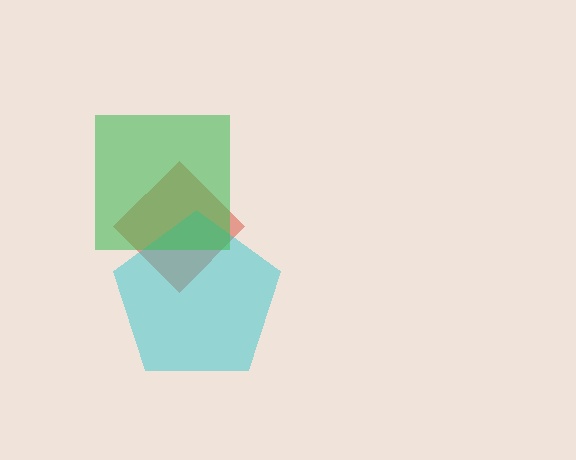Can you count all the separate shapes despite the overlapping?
Yes, there are 3 separate shapes.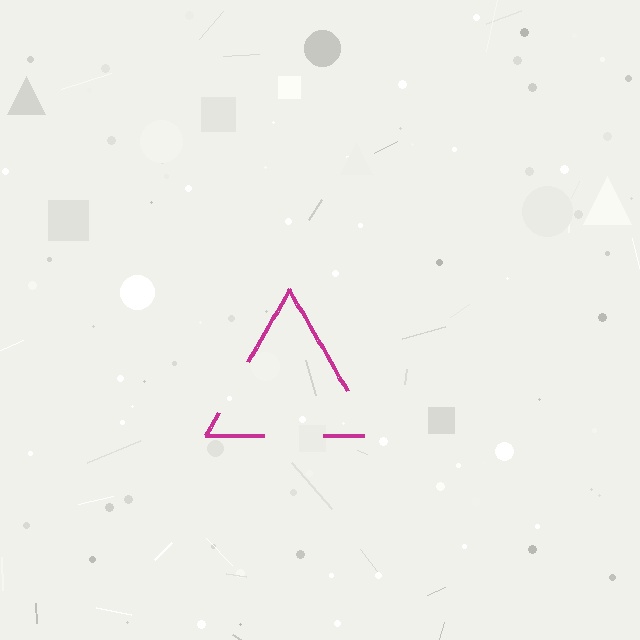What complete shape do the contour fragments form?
The contour fragments form a triangle.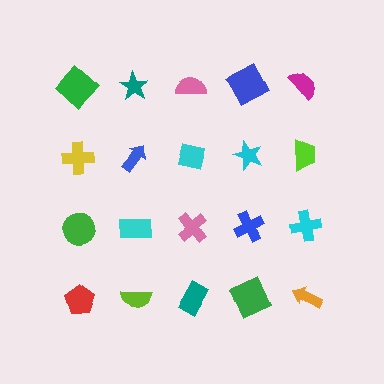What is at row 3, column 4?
A blue cross.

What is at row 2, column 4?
A cyan star.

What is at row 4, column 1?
A red pentagon.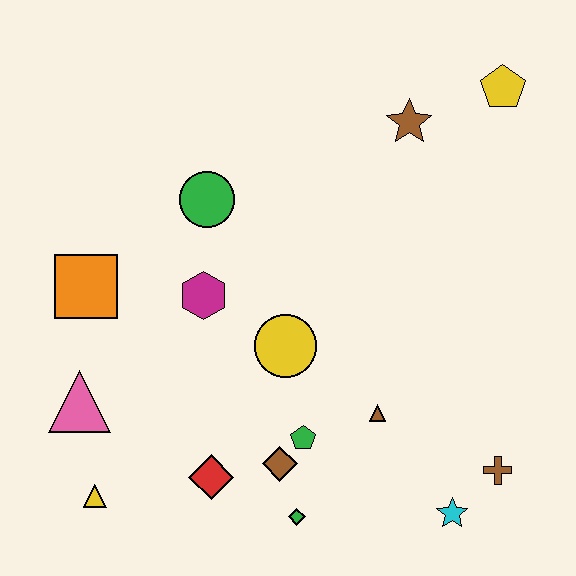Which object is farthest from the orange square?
The yellow pentagon is farthest from the orange square.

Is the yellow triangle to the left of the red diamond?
Yes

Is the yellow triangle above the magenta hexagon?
No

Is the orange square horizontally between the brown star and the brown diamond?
No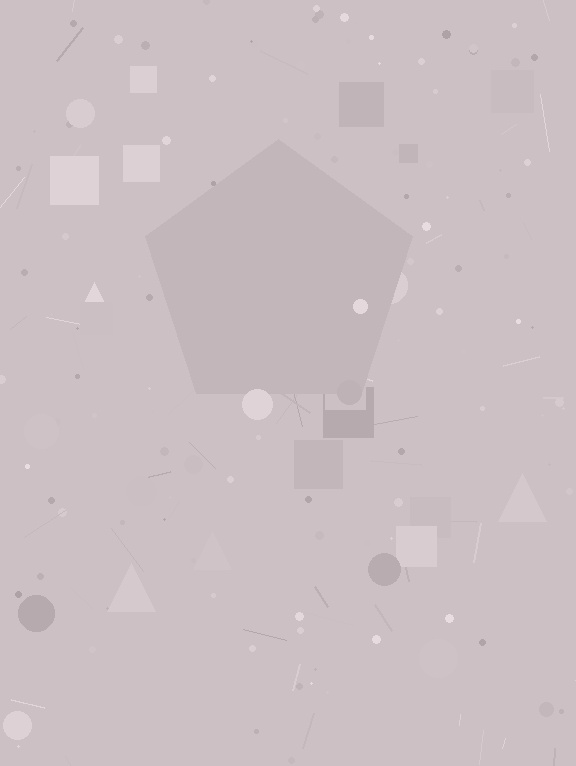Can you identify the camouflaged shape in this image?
The camouflaged shape is a pentagon.